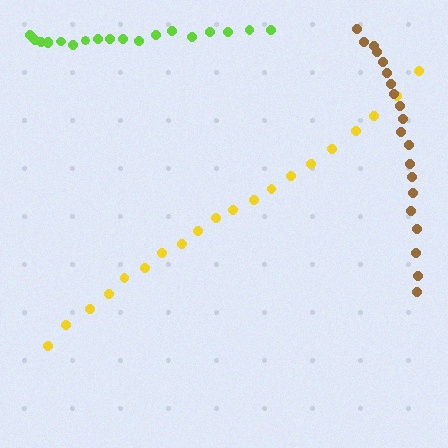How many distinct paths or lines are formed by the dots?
There are 3 distinct paths.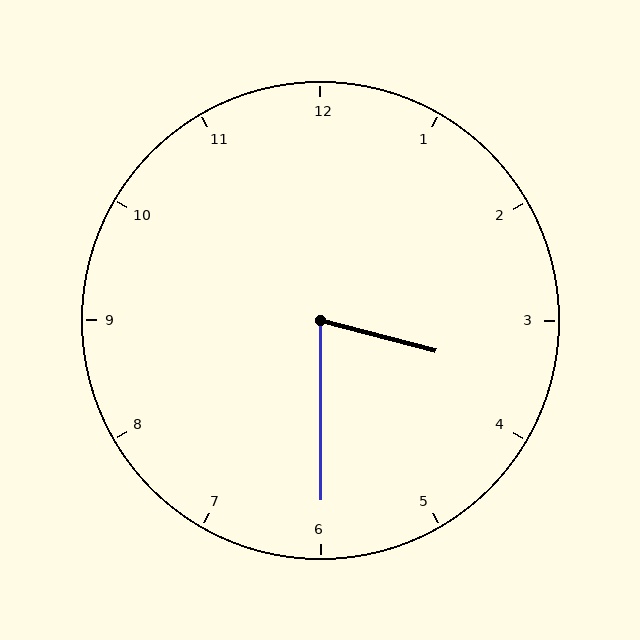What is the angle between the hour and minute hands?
Approximately 75 degrees.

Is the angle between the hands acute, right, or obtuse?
It is acute.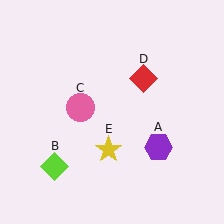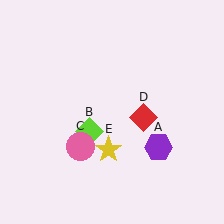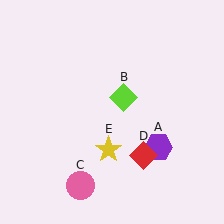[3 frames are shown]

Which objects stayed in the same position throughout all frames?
Purple hexagon (object A) and yellow star (object E) remained stationary.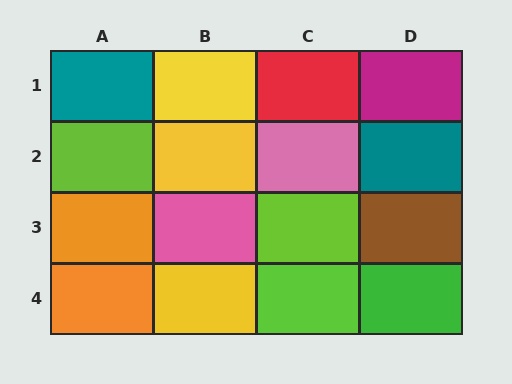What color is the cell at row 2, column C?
Pink.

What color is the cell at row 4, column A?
Orange.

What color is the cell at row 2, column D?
Teal.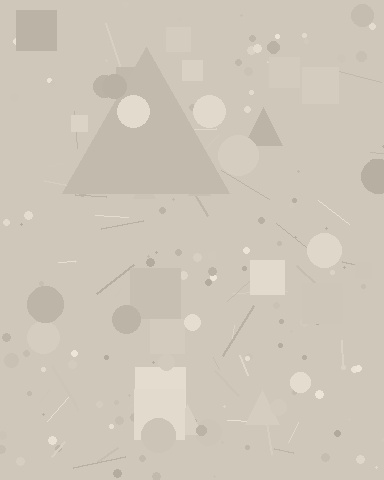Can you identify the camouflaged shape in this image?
The camouflaged shape is a triangle.